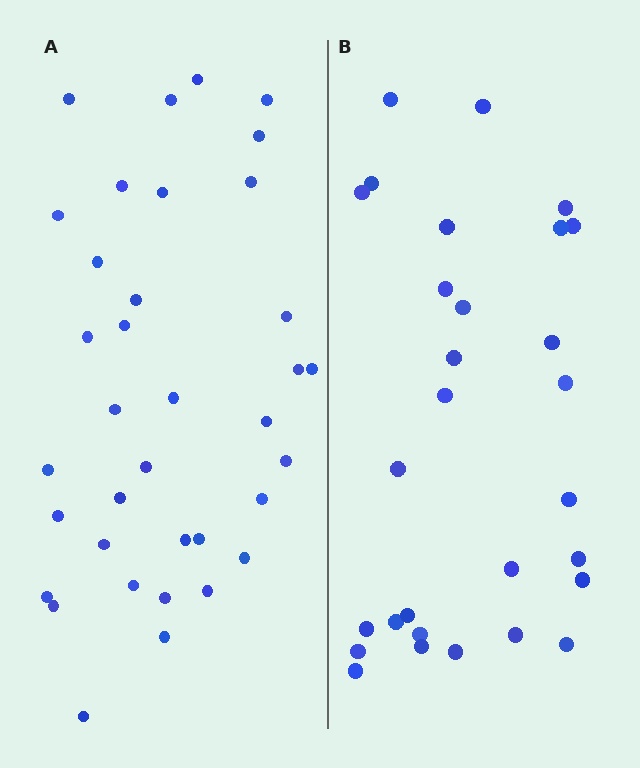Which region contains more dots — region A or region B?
Region A (the left region) has more dots.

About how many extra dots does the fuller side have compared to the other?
Region A has roughly 8 or so more dots than region B.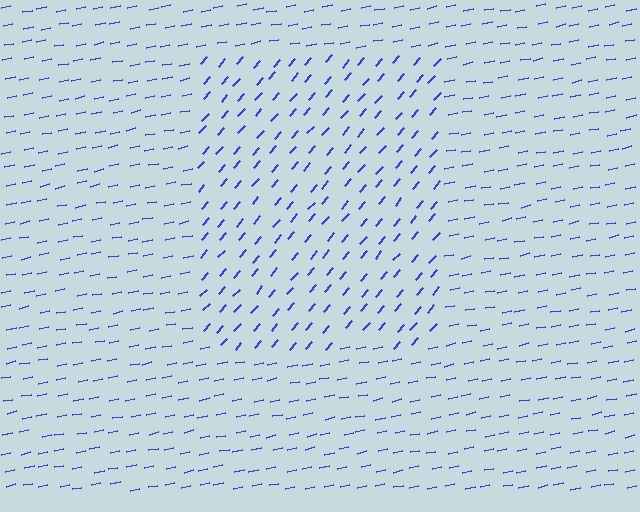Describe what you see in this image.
The image is filled with small blue line segments. A rectangle region in the image has lines oriented differently from the surrounding lines, creating a visible texture boundary.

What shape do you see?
I see a rectangle.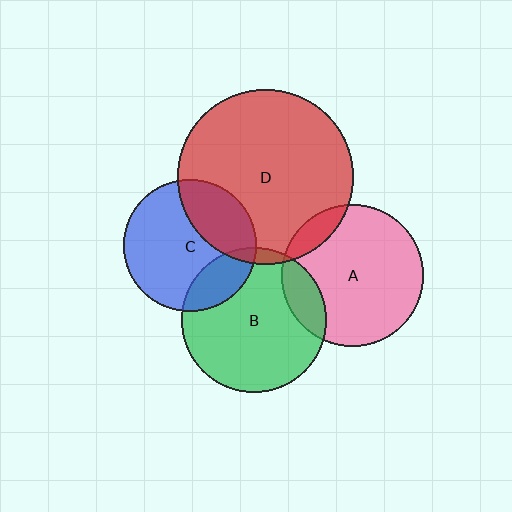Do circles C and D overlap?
Yes.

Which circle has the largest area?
Circle D (red).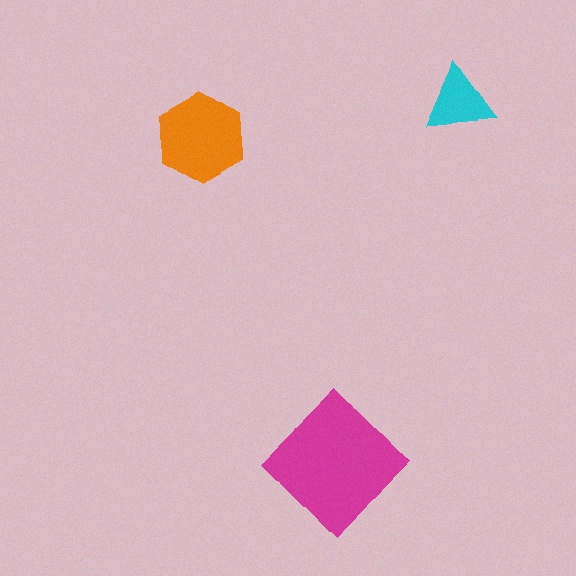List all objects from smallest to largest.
The cyan triangle, the orange hexagon, the magenta diamond.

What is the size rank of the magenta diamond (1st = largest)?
1st.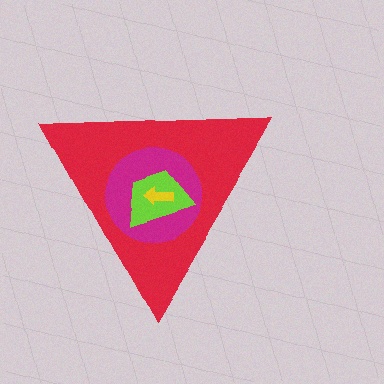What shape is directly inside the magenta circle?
The lime trapezoid.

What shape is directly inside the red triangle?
The magenta circle.